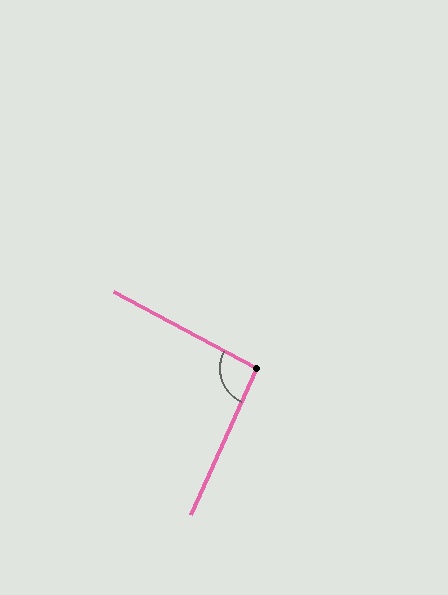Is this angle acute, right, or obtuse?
It is approximately a right angle.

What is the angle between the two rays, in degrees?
Approximately 94 degrees.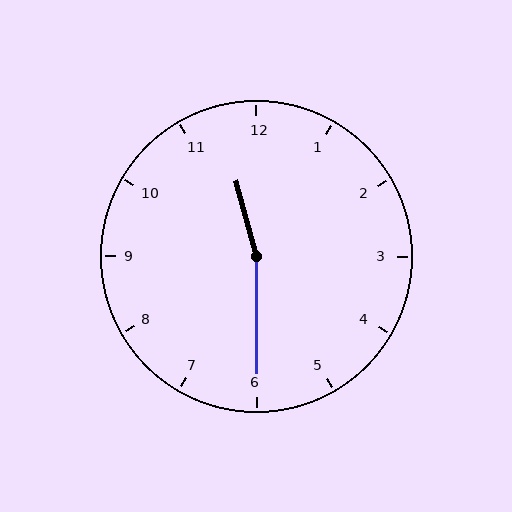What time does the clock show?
11:30.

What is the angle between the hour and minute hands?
Approximately 165 degrees.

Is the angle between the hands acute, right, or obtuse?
It is obtuse.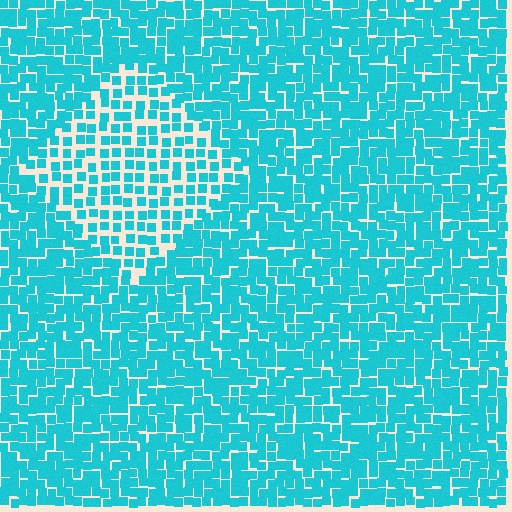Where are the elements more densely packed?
The elements are more densely packed outside the diamond boundary.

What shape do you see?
I see a diamond.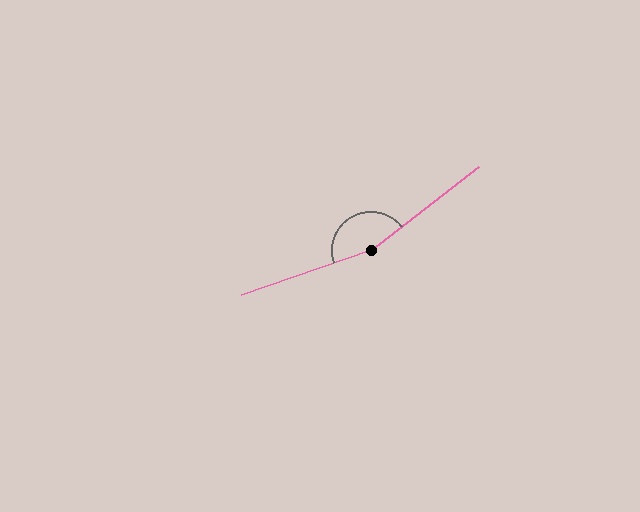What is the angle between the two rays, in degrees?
Approximately 161 degrees.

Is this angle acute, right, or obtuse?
It is obtuse.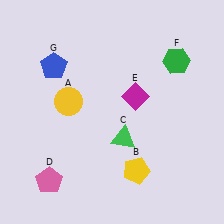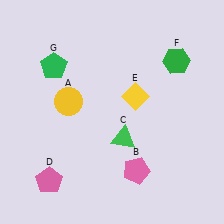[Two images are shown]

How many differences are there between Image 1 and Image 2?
There are 3 differences between the two images.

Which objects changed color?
B changed from yellow to pink. E changed from magenta to yellow. G changed from blue to green.